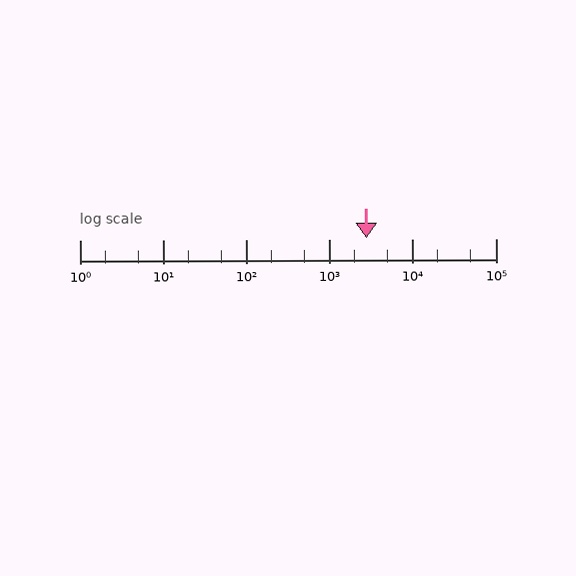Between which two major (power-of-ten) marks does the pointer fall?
The pointer is between 1000 and 10000.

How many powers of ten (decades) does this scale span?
The scale spans 5 decades, from 1 to 100000.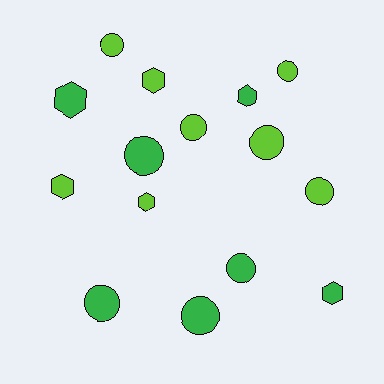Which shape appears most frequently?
Circle, with 9 objects.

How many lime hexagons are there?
There are 3 lime hexagons.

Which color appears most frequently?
Lime, with 8 objects.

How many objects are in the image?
There are 15 objects.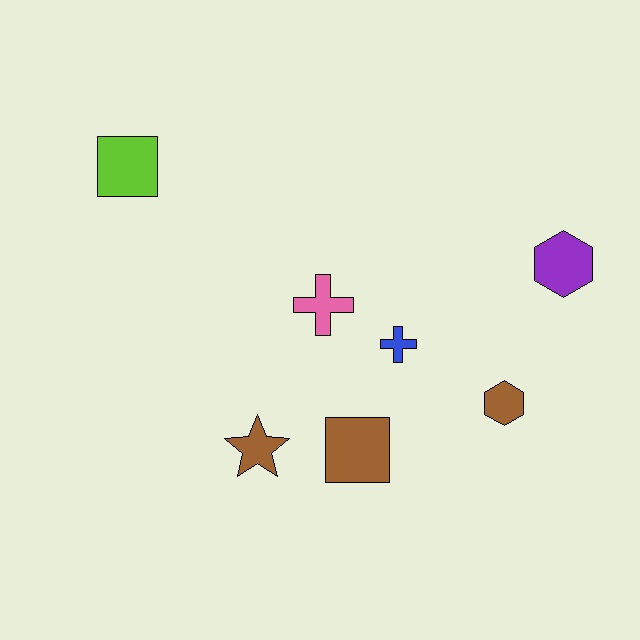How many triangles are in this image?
There are no triangles.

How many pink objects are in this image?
There is 1 pink object.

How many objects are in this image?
There are 7 objects.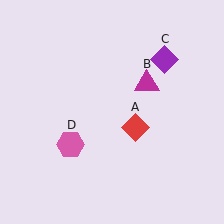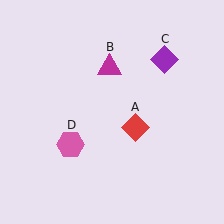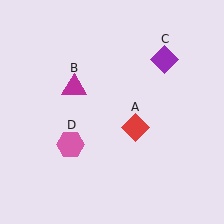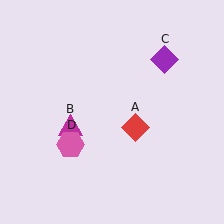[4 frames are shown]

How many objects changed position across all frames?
1 object changed position: magenta triangle (object B).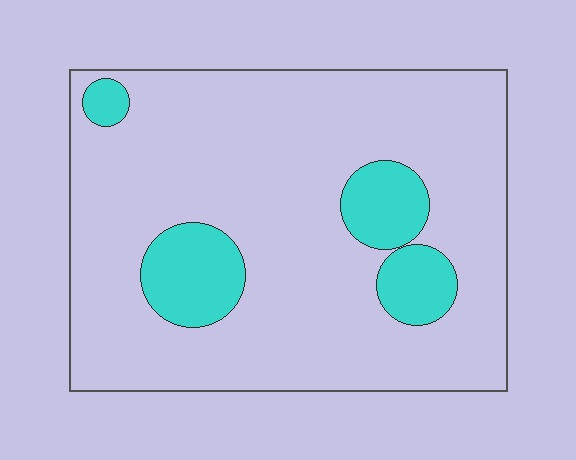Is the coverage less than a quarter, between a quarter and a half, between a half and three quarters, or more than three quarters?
Less than a quarter.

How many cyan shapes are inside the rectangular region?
4.